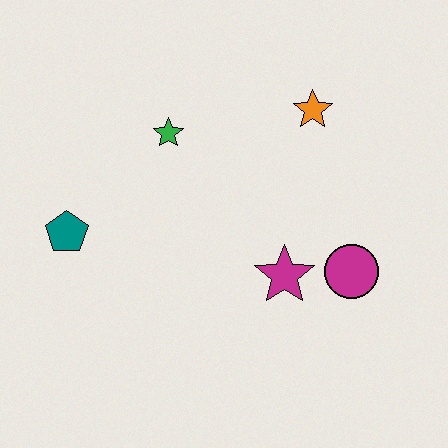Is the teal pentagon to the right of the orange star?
No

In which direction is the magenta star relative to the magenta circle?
The magenta star is to the left of the magenta circle.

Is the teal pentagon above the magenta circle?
Yes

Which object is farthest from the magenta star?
The teal pentagon is farthest from the magenta star.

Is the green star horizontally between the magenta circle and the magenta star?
No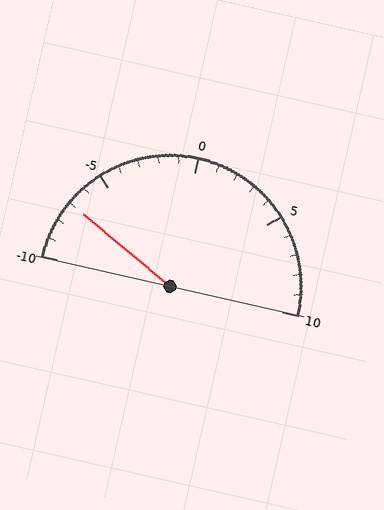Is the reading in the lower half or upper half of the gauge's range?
The reading is in the lower half of the range (-10 to 10).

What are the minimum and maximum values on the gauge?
The gauge ranges from -10 to 10.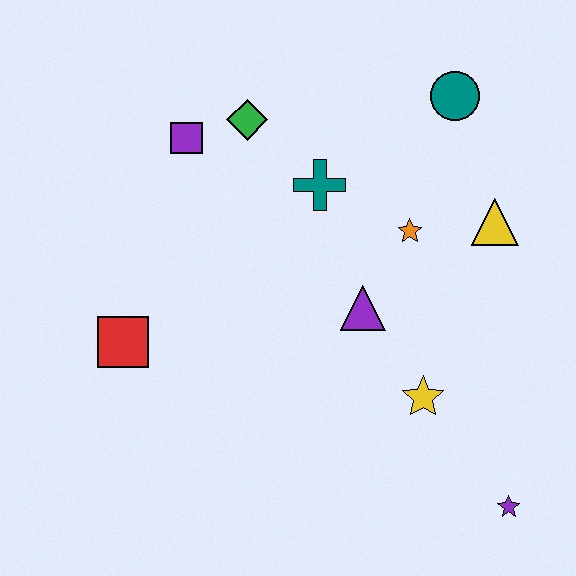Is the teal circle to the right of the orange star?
Yes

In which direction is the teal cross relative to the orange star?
The teal cross is to the left of the orange star.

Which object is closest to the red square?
The purple square is closest to the red square.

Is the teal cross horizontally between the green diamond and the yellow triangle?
Yes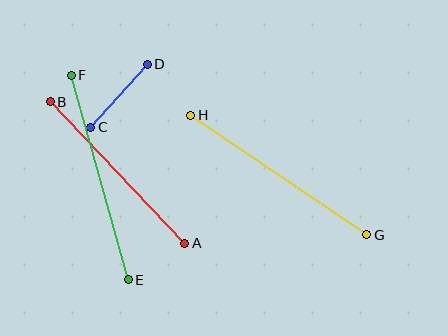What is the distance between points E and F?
The distance is approximately 212 pixels.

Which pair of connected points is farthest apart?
Points G and H are farthest apart.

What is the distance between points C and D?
The distance is approximately 85 pixels.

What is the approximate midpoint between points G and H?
The midpoint is at approximately (279, 175) pixels.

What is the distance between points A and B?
The distance is approximately 196 pixels.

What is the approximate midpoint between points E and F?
The midpoint is at approximately (100, 178) pixels.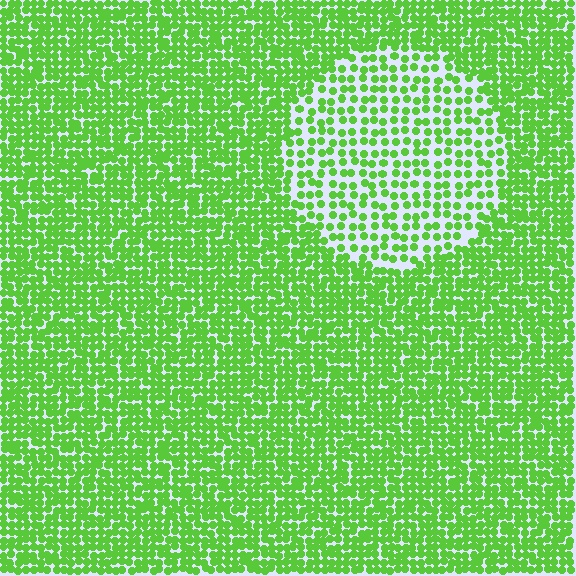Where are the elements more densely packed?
The elements are more densely packed outside the circle boundary.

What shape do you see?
I see a circle.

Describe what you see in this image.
The image contains small lime elements arranged at two different densities. A circle-shaped region is visible where the elements are less densely packed than the surrounding area.